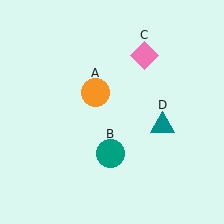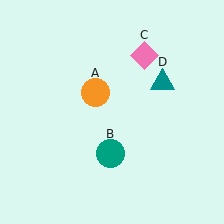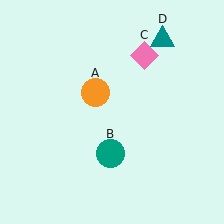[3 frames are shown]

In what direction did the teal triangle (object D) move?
The teal triangle (object D) moved up.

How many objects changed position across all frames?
1 object changed position: teal triangle (object D).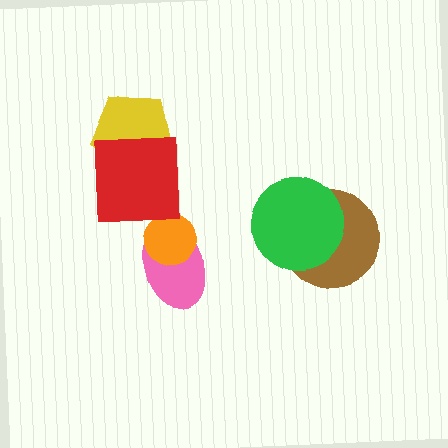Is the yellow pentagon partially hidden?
Yes, it is partially covered by another shape.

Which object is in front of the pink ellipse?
The orange circle is in front of the pink ellipse.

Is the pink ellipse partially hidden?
Yes, it is partially covered by another shape.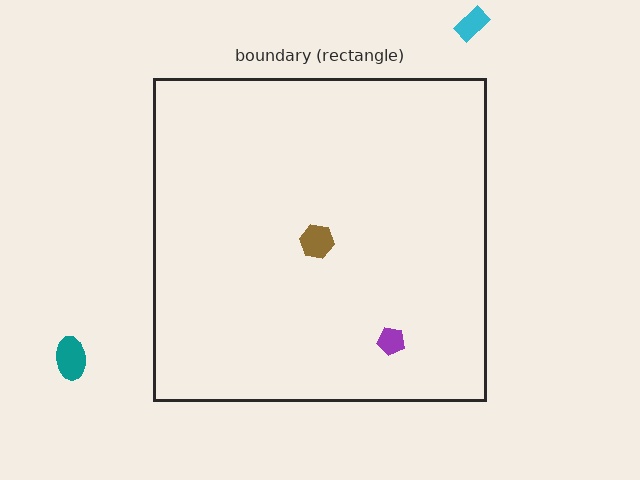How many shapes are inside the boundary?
2 inside, 2 outside.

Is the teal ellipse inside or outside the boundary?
Outside.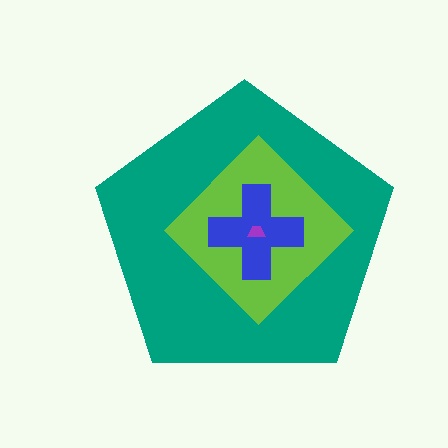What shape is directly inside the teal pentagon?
The lime diamond.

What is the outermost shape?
The teal pentagon.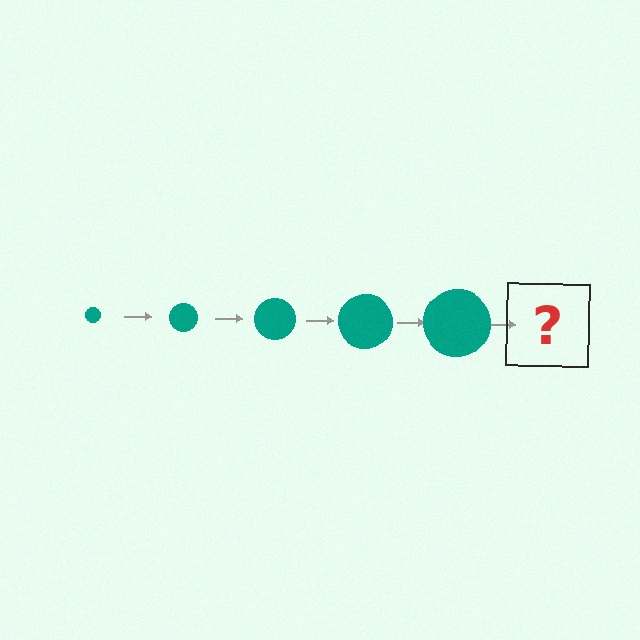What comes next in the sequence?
The next element should be a teal circle, larger than the previous one.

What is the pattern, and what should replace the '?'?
The pattern is that the circle gets progressively larger each step. The '?' should be a teal circle, larger than the previous one.